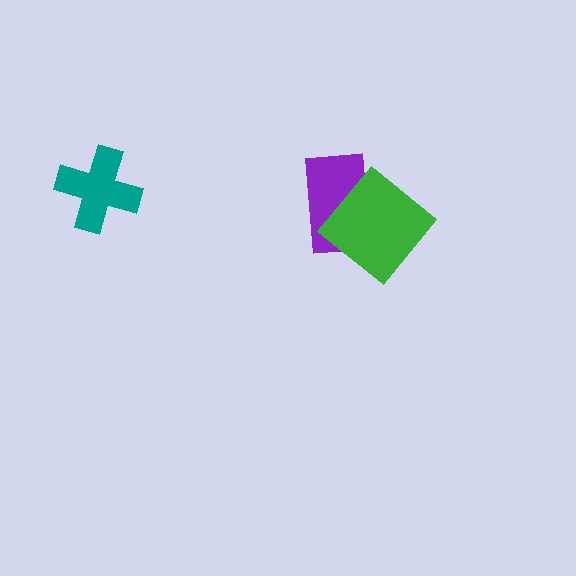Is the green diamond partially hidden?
No, no other shape covers it.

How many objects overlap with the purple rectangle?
1 object overlaps with the purple rectangle.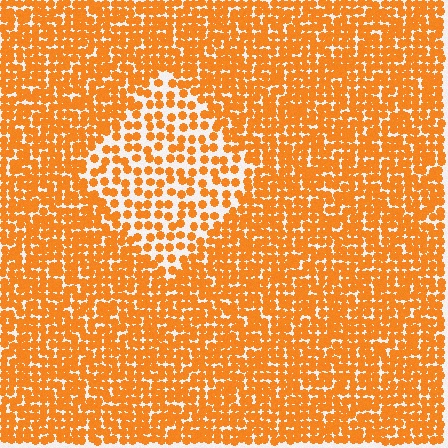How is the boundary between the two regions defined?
The boundary is defined by a change in element density (approximately 1.9x ratio). All elements are the same color, size, and shape.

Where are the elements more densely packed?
The elements are more densely packed outside the diamond boundary.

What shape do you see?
I see a diamond.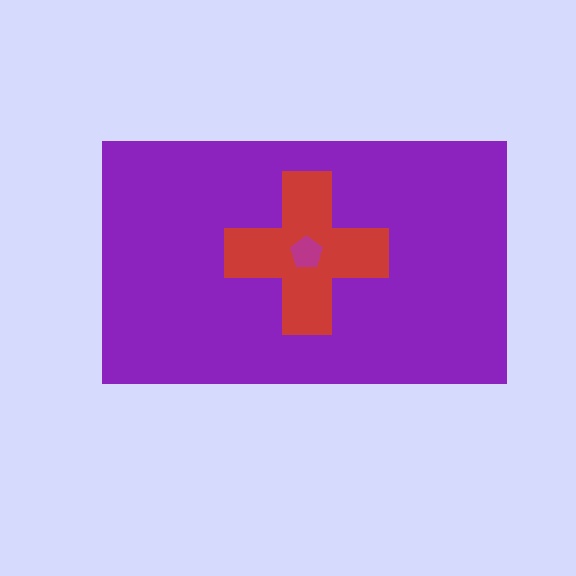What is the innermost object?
The magenta pentagon.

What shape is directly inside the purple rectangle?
The red cross.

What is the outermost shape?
The purple rectangle.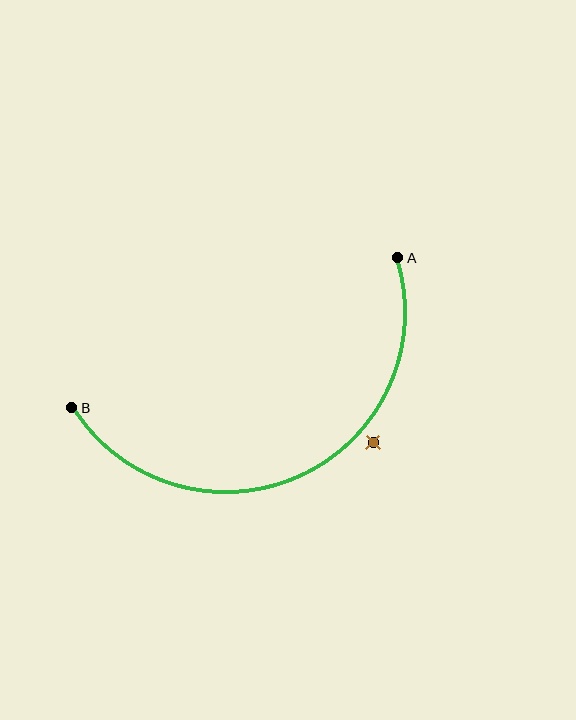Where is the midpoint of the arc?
The arc midpoint is the point on the curve farthest from the straight line joining A and B. It sits below that line.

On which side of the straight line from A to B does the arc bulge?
The arc bulges below the straight line connecting A and B.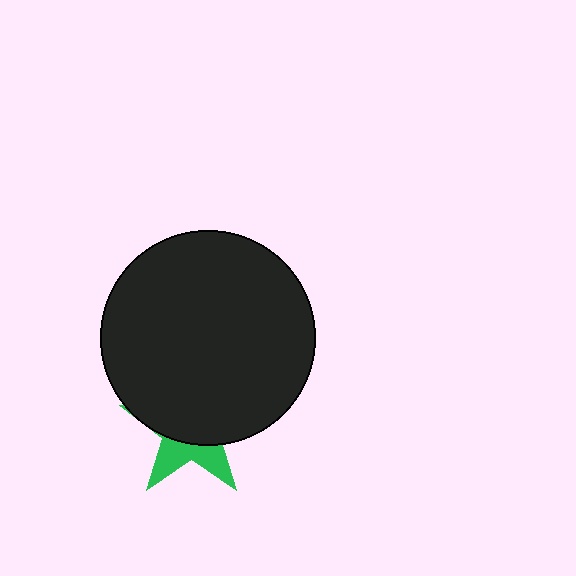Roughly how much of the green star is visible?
A small part of it is visible (roughly 33%).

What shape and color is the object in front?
The object in front is a black circle.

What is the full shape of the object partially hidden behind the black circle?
The partially hidden object is a green star.